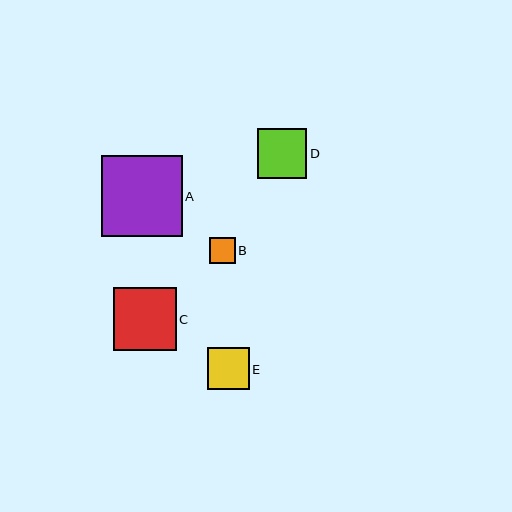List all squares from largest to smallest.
From largest to smallest: A, C, D, E, B.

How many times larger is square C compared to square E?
Square C is approximately 1.5 times the size of square E.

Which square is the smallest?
Square B is the smallest with a size of approximately 26 pixels.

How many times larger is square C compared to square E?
Square C is approximately 1.5 times the size of square E.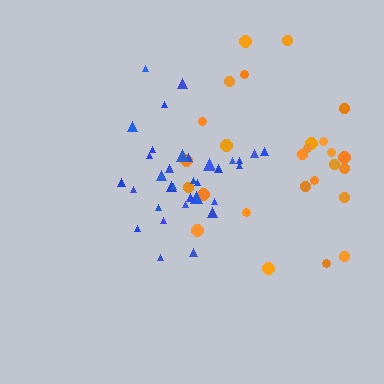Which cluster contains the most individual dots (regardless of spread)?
Blue (33).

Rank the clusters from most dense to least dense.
blue, orange.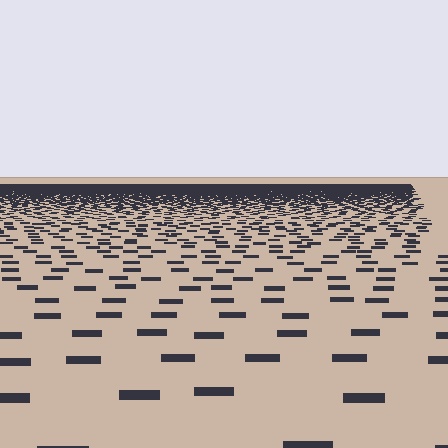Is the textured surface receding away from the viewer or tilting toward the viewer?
The surface is receding away from the viewer. Texture elements get smaller and denser toward the top.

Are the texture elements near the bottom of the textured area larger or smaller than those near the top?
Larger. Near the bottom, elements are closer to the viewer and appear at a bigger on-screen size.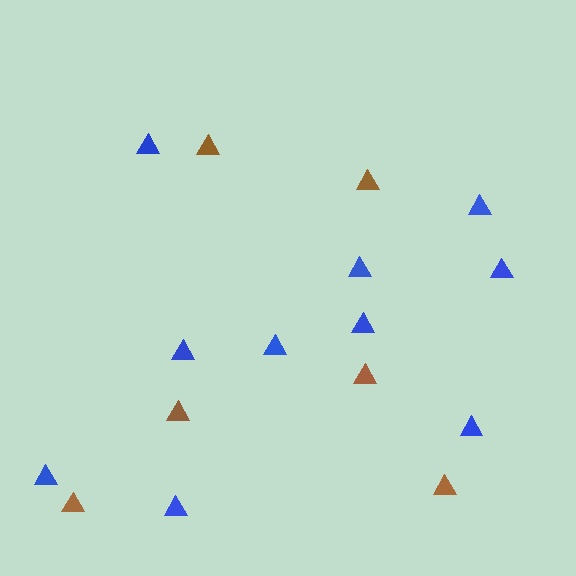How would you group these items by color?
There are 2 groups: one group of blue triangles (10) and one group of brown triangles (6).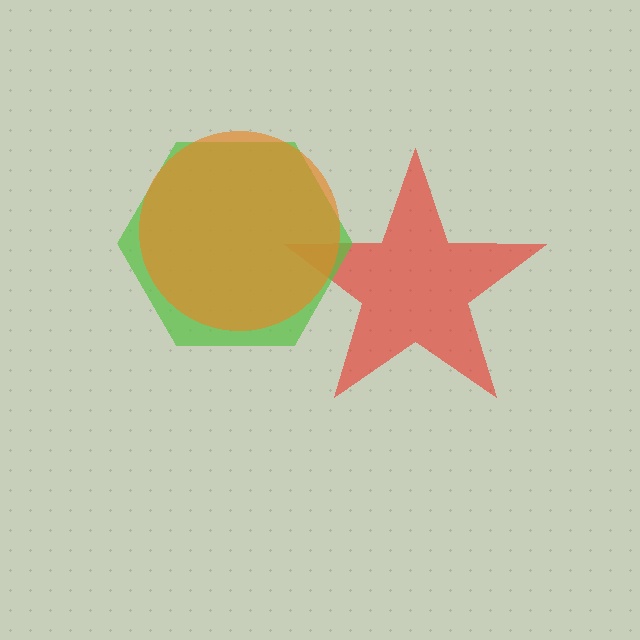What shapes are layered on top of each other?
The layered shapes are: a red star, a lime hexagon, an orange circle.